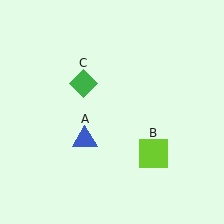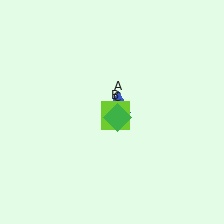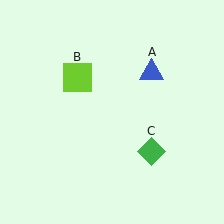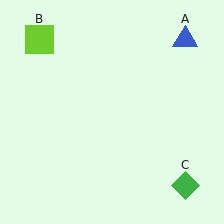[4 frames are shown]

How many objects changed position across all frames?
3 objects changed position: blue triangle (object A), lime square (object B), green diamond (object C).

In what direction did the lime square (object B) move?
The lime square (object B) moved up and to the left.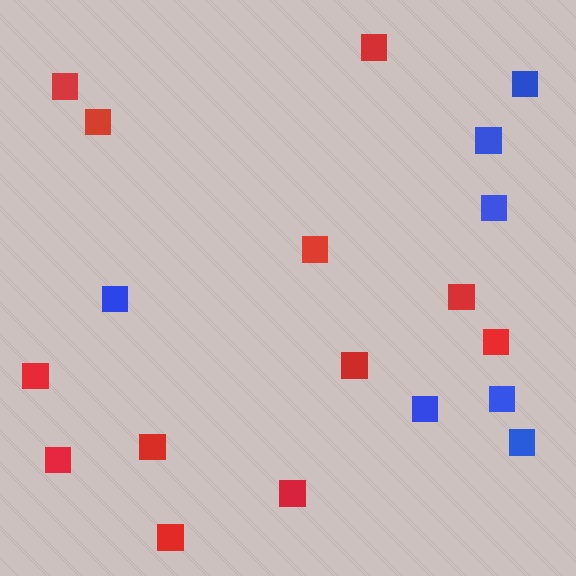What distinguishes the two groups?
There are 2 groups: one group of red squares (12) and one group of blue squares (7).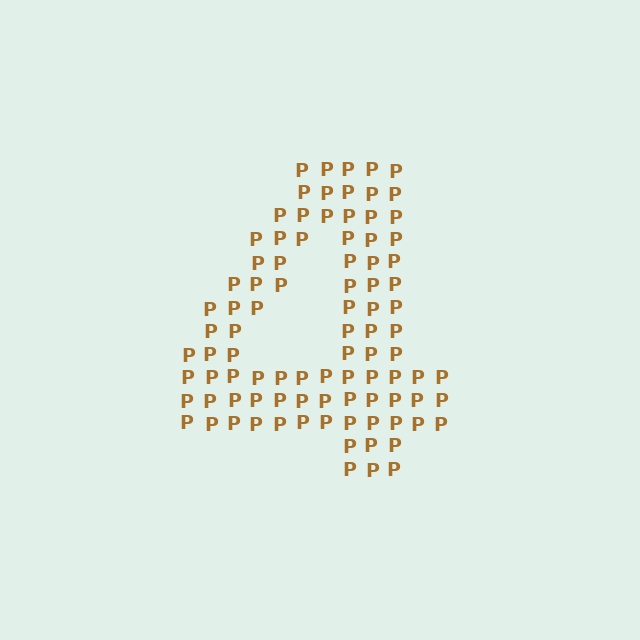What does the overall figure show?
The overall figure shows the digit 4.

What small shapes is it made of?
It is made of small letter P's.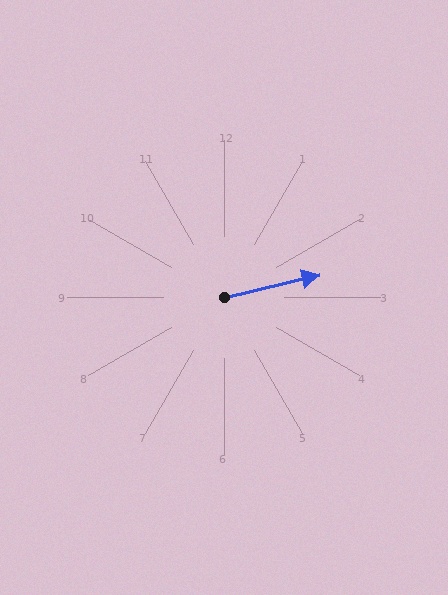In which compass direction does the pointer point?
East.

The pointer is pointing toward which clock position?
Roughly 3 o'clock.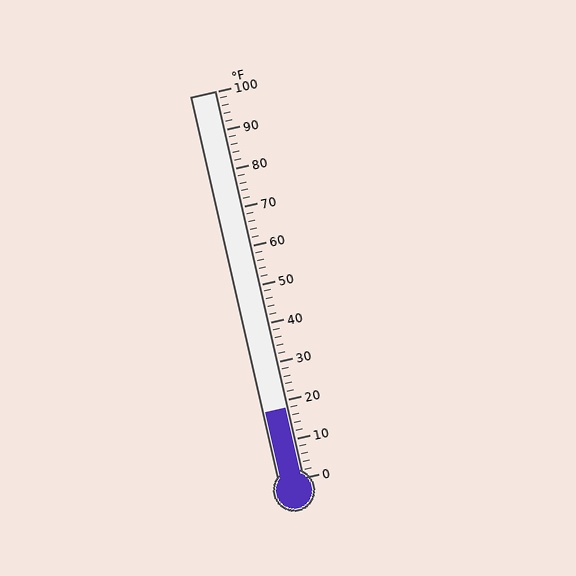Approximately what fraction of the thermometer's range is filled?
The thermometer is filled to approximately 20% of its range.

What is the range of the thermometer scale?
The thermometer scale ranges from 0°F to 100°F.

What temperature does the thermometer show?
The thermometer shows approximately 18°F.